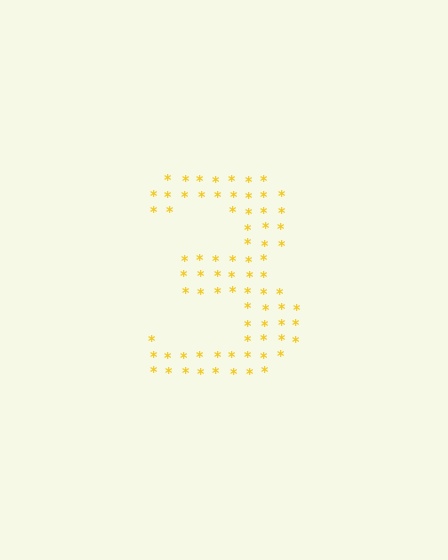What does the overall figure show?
The overall figure shows the digit 3.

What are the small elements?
The small elements are asterisks.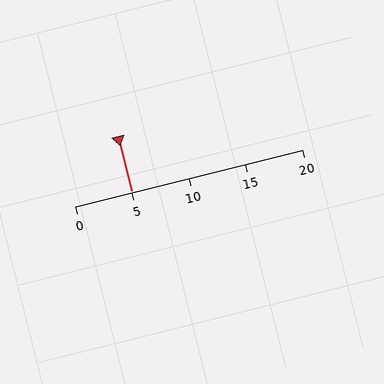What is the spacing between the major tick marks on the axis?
The major ticks are spaced 5 apart.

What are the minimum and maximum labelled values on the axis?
The axis runs from 0 to 20.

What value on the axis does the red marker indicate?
The marker indicates approximately 5.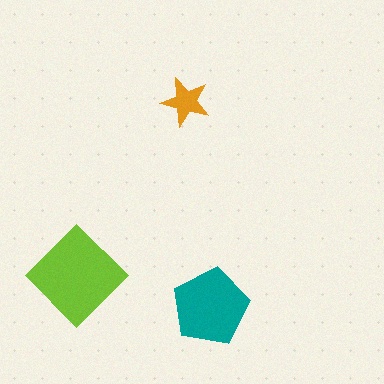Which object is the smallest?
The orange star.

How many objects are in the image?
There are 3 objects in the image.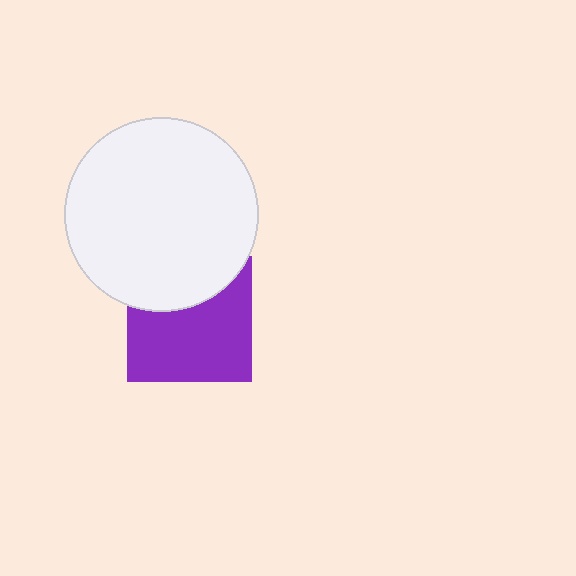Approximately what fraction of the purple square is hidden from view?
Roughly 35% of the purple square is hidden behind the white circle.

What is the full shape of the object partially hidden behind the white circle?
The partially hidden object is a purple square.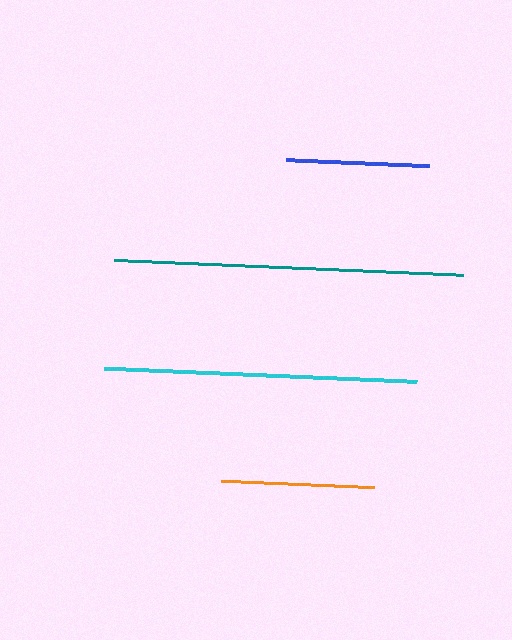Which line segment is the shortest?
The blue line is the shortest at approximately 143 pixels.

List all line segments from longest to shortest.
From longest to shortest: teal, cyan, orange, blue.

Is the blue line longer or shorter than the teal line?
The teal line is longer than the blue line.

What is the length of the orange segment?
The orange segment is approximately 152 pixels long.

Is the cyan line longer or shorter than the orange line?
The cyan line is longer than the orange line.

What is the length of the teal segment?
The teal segment is approximately 349 pixels long.